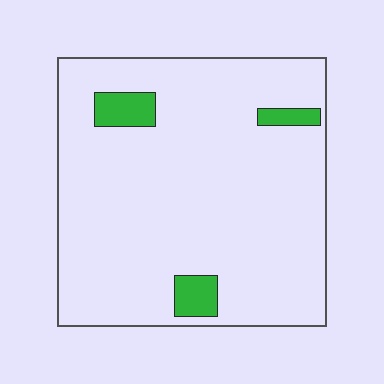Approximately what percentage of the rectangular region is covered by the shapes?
Approximately 5%.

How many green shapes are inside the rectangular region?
3.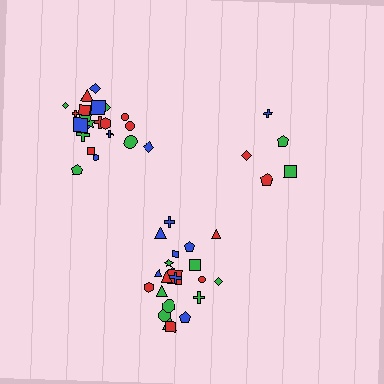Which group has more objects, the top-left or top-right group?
The top-left group.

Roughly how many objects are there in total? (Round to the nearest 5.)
Roughly 50 objects in total.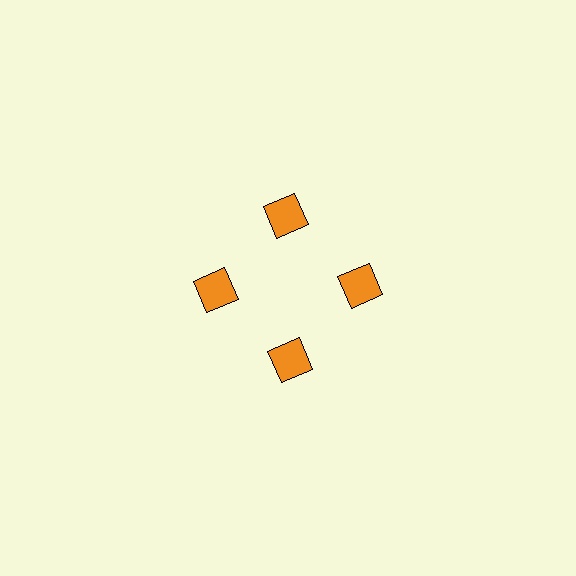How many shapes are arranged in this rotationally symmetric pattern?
There are 4 shapes, arranged in 4 groups of 1.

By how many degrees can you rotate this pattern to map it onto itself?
The pattern maps onto itself every 90 degrees of rotation.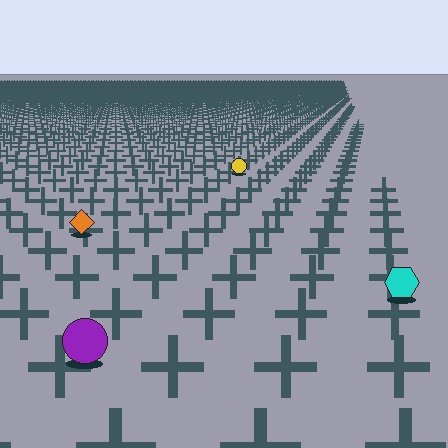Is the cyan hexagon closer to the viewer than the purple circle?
No. The purple circle is closer — you can tell from the texture gradient: the ground texture is coarser near it.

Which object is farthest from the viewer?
The yellow circle is farthest from the viewer. It appears smaller and the ground texture around it is denser.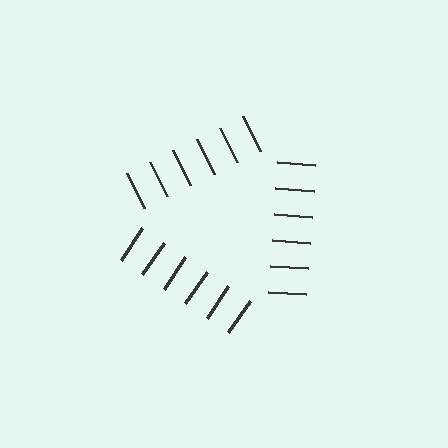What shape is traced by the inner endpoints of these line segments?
An illusory triangle — the line segments terminate on its edges but no continuous stroke is drawn.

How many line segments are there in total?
18 — 6 along each of the 3 edges.